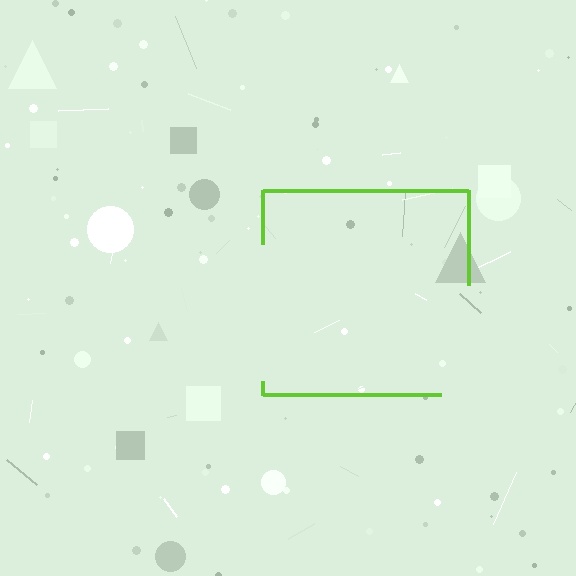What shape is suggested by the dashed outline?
The dashed outline suggests a square.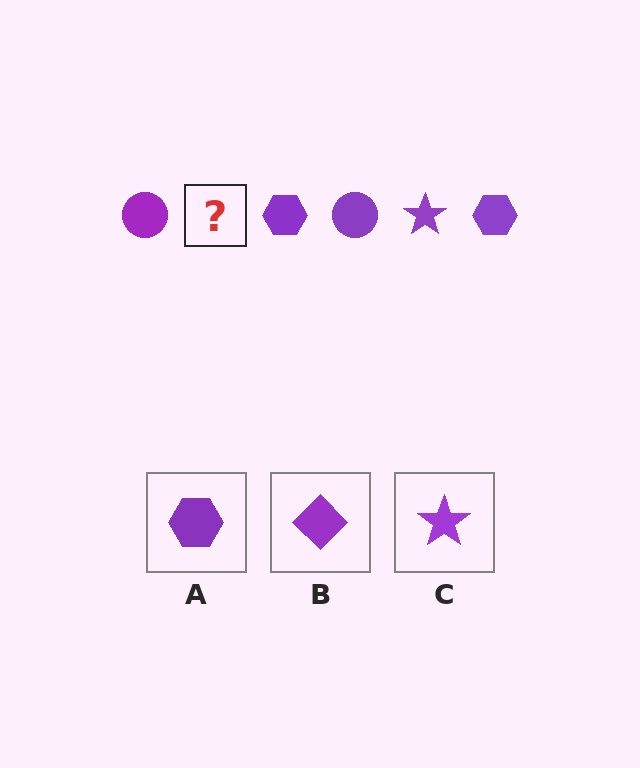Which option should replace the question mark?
Option C.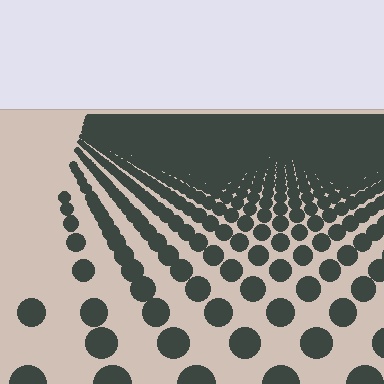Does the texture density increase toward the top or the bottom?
Density increases toward the top.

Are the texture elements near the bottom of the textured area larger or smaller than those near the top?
Larger. Near the bottom, elements are closer to the viewer and appear at a bigger on-screen size.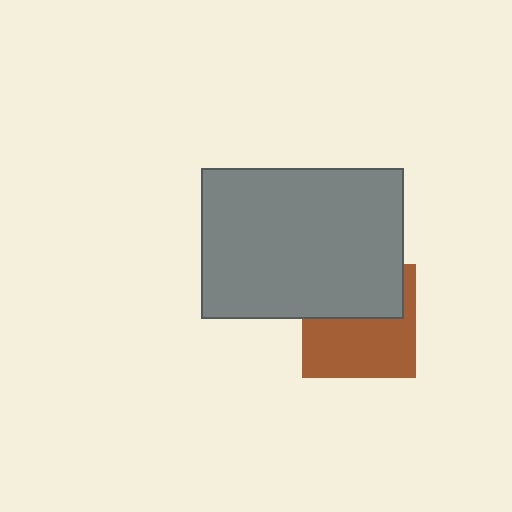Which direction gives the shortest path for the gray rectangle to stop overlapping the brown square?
Moving up gives the shortest separation.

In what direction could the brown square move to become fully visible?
The brown square could move down. That would shift it out from behind the gray rectangle entirely.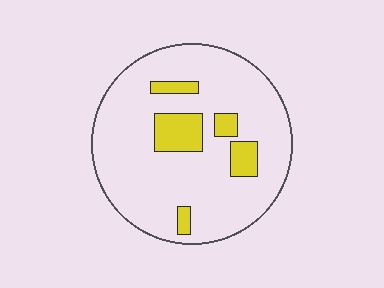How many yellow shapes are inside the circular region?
5.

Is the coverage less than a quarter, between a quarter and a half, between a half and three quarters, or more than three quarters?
Less than a quarter.